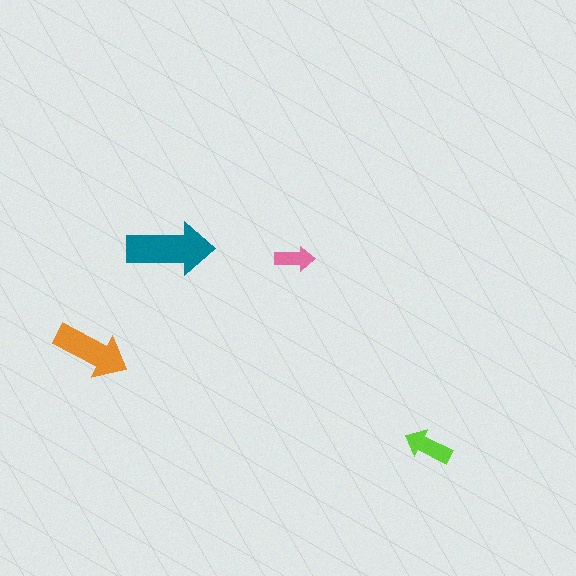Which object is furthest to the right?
The lime arrow is rightmost.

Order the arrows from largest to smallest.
the teal one, the orange one, the lime one, the pink one.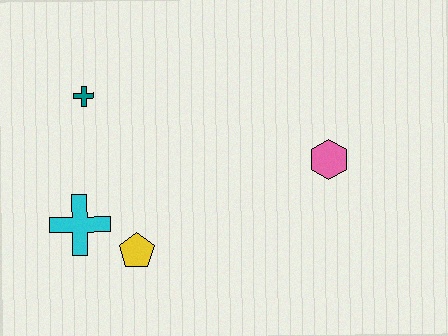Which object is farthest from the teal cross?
The pink hexagon is farthest from the teal cross.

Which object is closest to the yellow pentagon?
The cyan cross is closest to the yellow pentagon.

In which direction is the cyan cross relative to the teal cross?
The cyan cross is below the teal cross.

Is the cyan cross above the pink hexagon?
No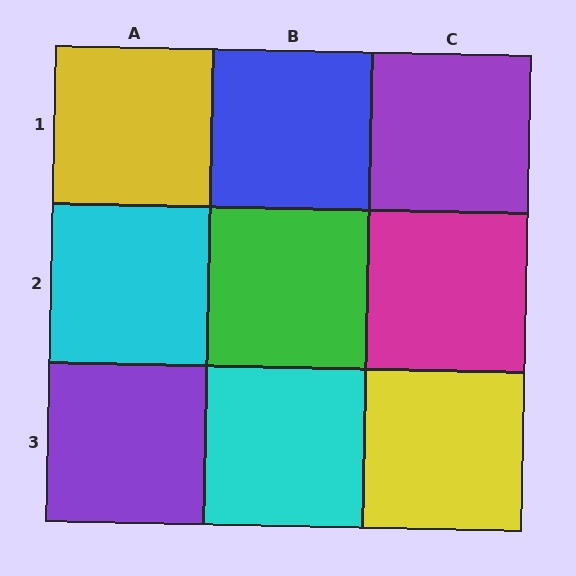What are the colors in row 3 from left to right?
Purple, cyan, yellow.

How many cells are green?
1 cell is green.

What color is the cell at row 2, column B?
Green.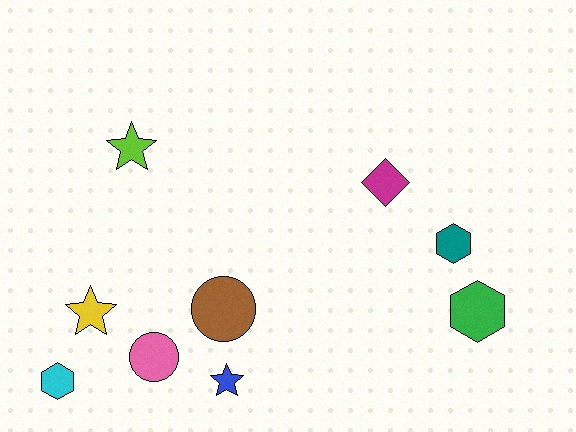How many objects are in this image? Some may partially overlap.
There are 9 objects.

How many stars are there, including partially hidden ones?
There are 3 stars.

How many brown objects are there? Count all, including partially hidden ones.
There is 1 brown object.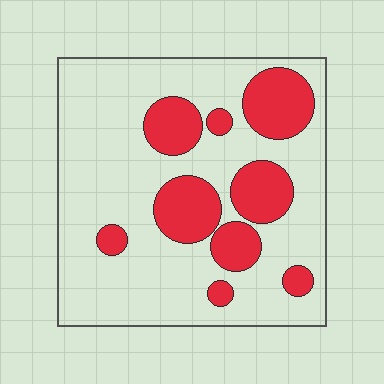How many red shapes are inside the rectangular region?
9.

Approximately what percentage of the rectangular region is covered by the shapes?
Approximately 25%.